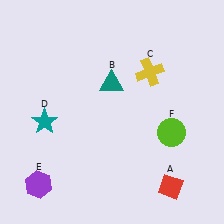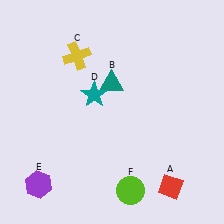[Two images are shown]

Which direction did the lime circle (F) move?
The lime circle (F) moved down.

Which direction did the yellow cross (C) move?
The yellow cross (C) moved left.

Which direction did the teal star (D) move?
The teal star (D) moved right.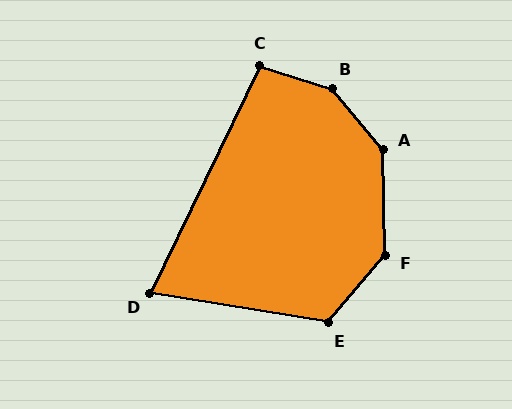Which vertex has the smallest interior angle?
D, at approximately 73 degrees.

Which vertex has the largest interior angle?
B, at approximately 147 degrees.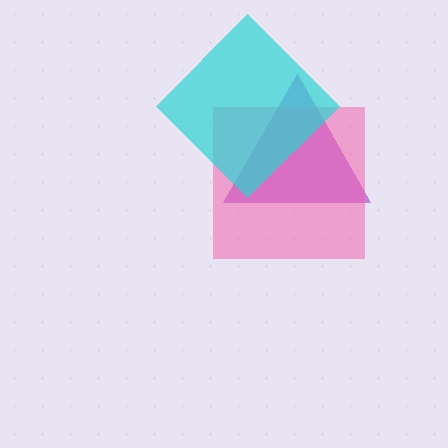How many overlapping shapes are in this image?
There are 3 overlapping shapes in the image.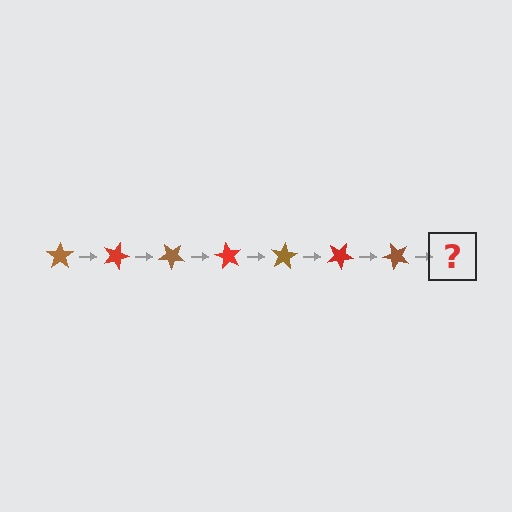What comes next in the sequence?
The next element should be a red star, rotated 140 degrees from the start.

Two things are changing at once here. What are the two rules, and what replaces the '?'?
The two rules are that it rotates 20 degrees each step and the color cycles through brown and red. The '?' should be a red star, rotated 140 degrees from the start.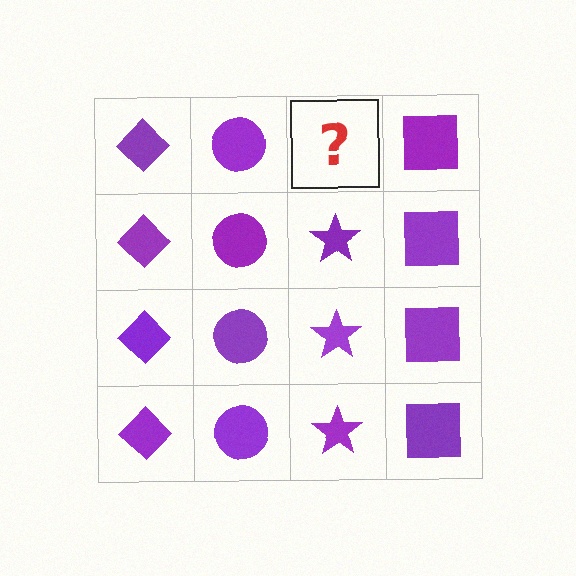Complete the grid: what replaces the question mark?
The question mark should be replaced with a purple star.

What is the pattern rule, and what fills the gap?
The rule is that each column has a consistent shape. The gap should be filled with a purple star.